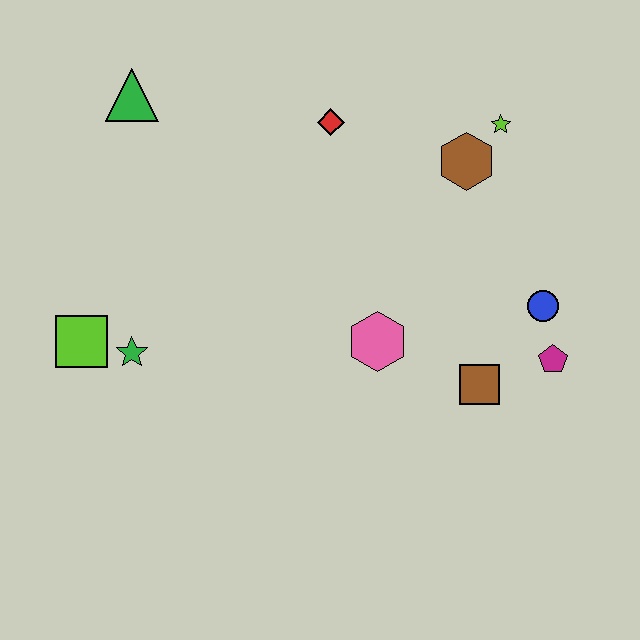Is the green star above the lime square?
No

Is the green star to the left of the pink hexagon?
Yes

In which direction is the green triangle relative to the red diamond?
The green triangle is to the left of the red diamond.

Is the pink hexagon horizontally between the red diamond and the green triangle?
No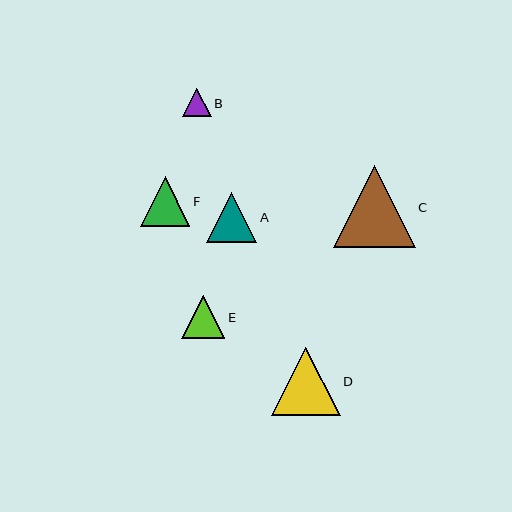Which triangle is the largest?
Triangle C is the largest with a size of approximately 82 pixels.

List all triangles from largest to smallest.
From largest to smallest: C, D, A, F, E, B.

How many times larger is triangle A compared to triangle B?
Triangle A is approximately 1.7 times the size of triangle B.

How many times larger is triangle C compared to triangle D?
Triangle C is approximately 1.2 times the size of triangle D.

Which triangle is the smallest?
Triangle B is the smallest with a size of approximately 29 pixels.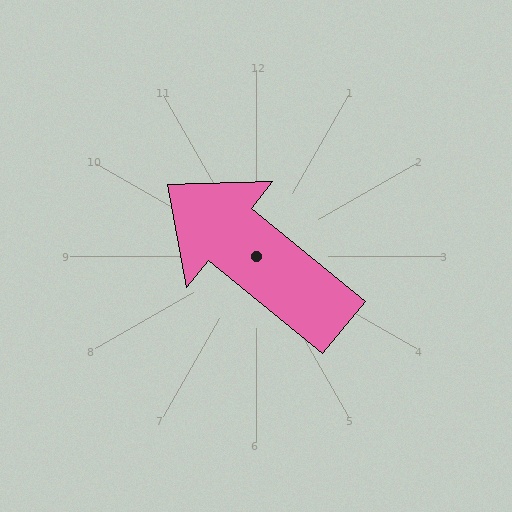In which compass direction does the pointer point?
Northwest.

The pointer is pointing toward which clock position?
Roughly 10 o'clock.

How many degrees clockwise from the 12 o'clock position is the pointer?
Approximately 309 degrees.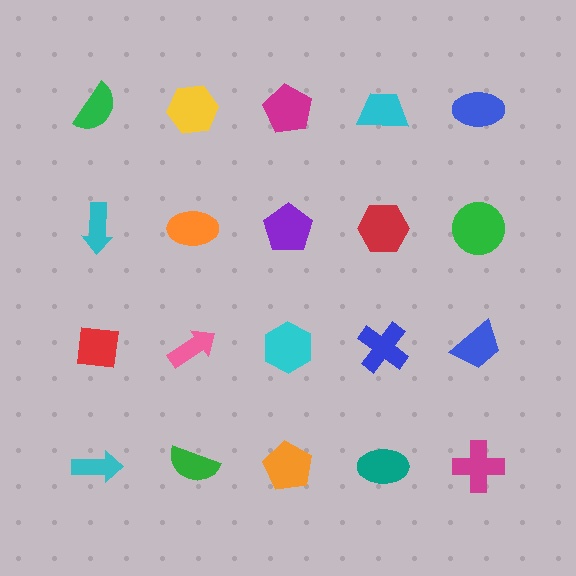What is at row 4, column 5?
A magenta cross.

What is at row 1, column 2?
A yellow hexagon.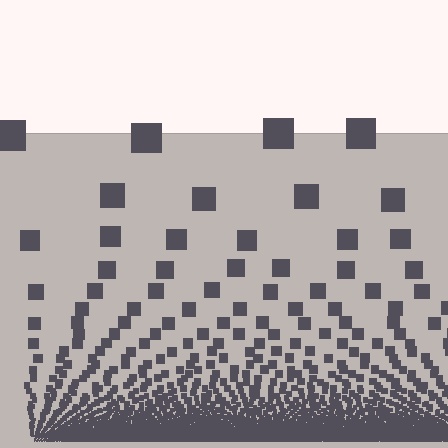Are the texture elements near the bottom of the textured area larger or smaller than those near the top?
Smaller. The gradient is inverted — elements near the bottom are smaller and denser.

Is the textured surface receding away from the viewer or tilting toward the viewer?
The surface appears to tilt toward the viewer. Texture elements get larger and sparser toward the top.